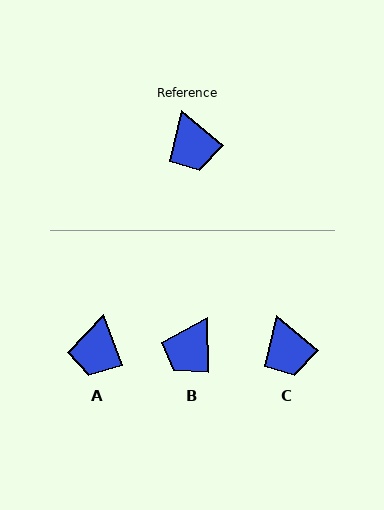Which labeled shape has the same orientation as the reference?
C.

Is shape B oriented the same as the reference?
No, it is off by about 49 degrees.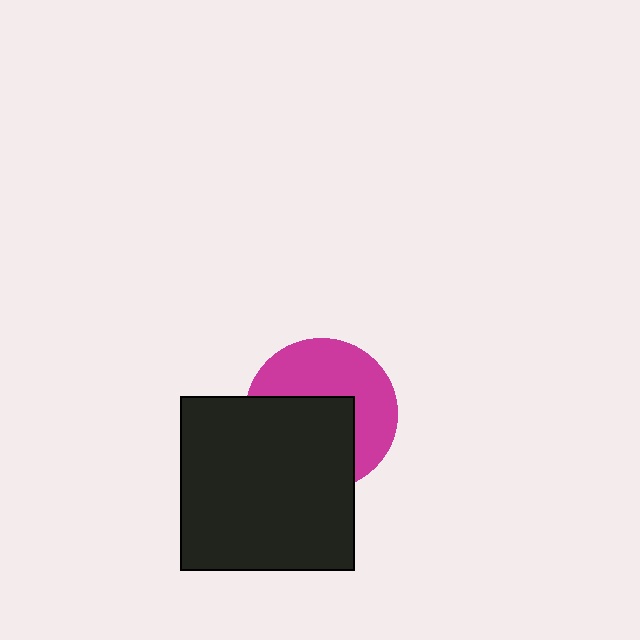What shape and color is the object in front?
The object in front is a black square.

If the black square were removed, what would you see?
You would see the complete magenta circle.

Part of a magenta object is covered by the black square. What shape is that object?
It is a circle.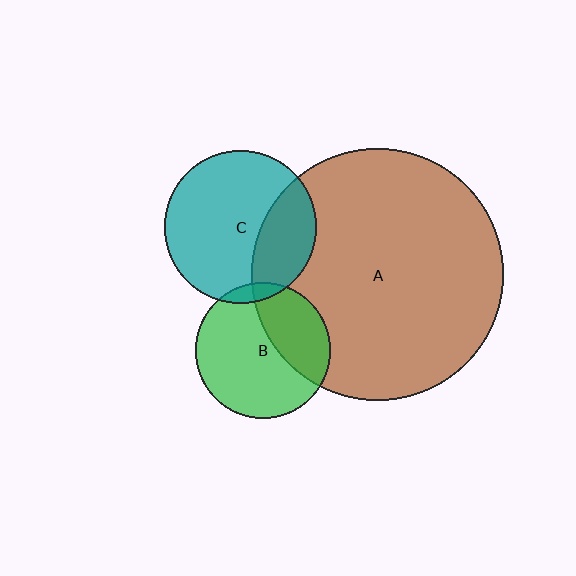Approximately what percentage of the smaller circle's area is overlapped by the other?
Approximately 5%.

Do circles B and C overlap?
Yes.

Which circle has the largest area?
Circle A (brown).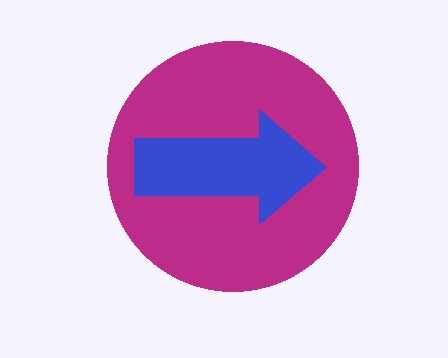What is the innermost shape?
The blue arrow.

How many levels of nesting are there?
2.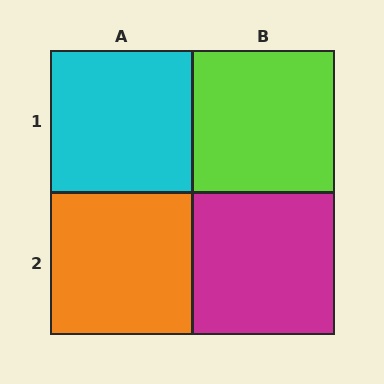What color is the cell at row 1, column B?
Lime.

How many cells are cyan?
1 cell is cyan.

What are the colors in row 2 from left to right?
Orange, magenta.